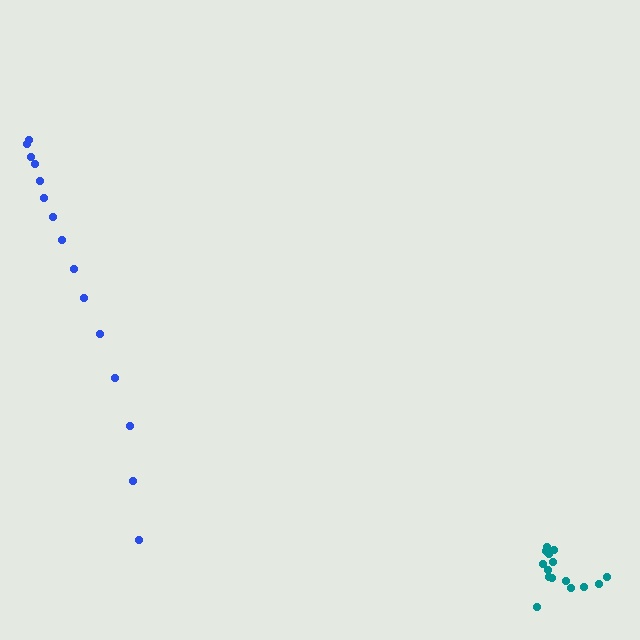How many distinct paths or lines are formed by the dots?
There are 2 distinct paths.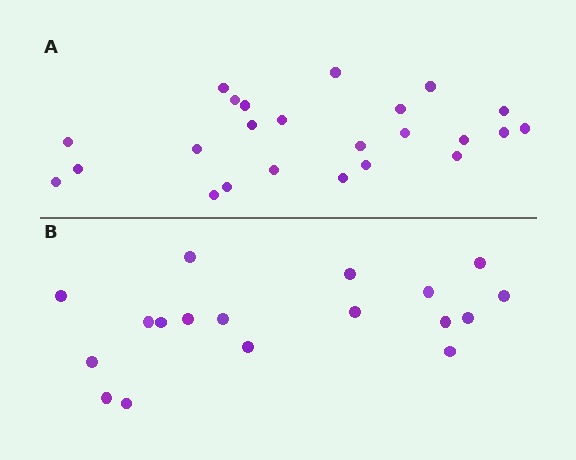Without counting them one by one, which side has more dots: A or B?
Region A (the top region) has more dots.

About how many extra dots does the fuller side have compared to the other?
Region A has about 6 more dots than region B.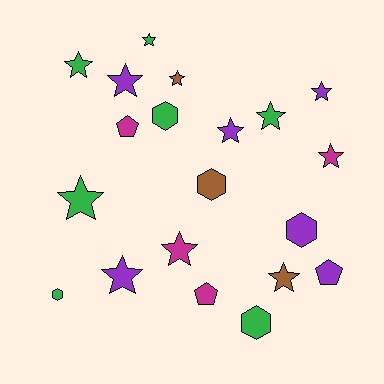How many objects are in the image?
There are 20 objects.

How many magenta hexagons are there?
There are no magenta hexagons.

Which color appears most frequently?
Green, with 7 objects.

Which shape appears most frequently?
Star, with 12 objects.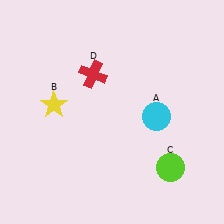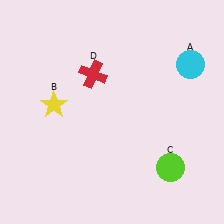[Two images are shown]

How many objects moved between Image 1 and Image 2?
1 object moved between the two images.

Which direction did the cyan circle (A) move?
The cyan circle (A) moved up.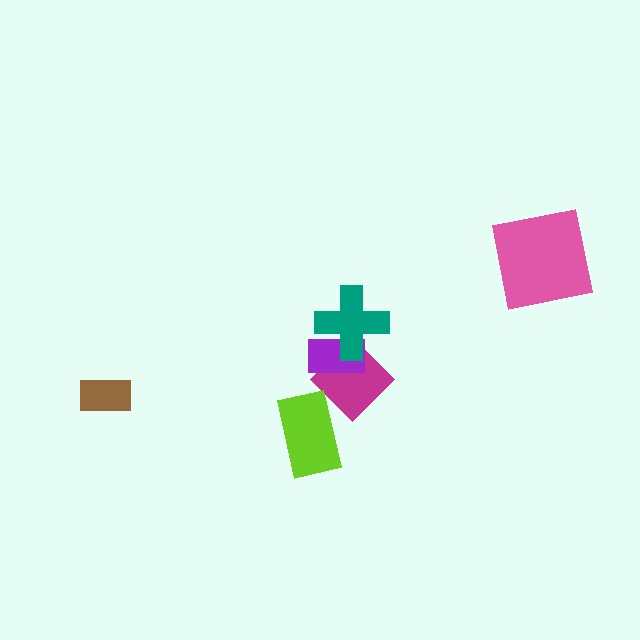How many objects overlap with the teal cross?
2 objects overlap with the teal cross.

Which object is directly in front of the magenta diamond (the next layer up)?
The purple rectangle is directly in front of the magenta diamond.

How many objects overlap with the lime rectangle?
1 object overlaps with the lime rectangle.